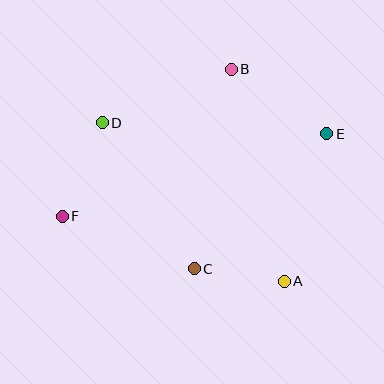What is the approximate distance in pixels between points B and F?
The distance between B and F is approximately 224 pixels.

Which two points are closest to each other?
Points A and C are closest to each other.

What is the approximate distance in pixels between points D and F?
The distance between D and F is approximately 102 pixels.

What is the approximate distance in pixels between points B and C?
The distance between B and C is approximately 203 pixels.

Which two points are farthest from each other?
Points E and F are farthest from each other.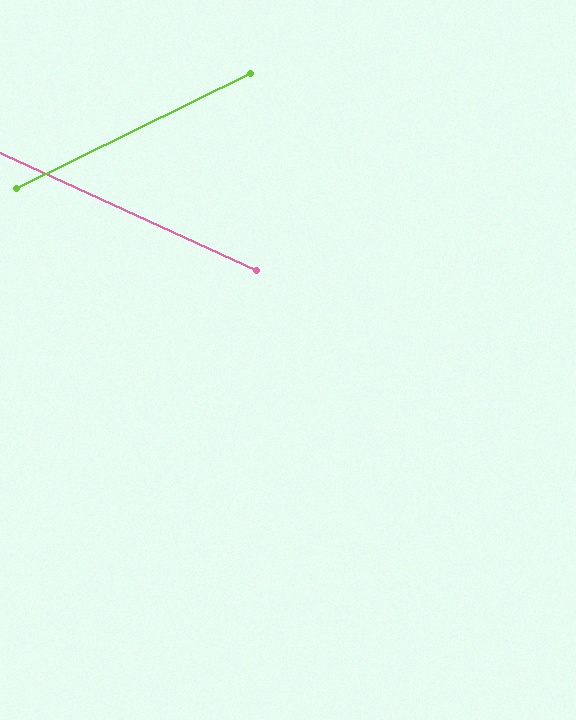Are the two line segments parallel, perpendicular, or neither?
Neither parallel nor perpendicular — they differ by about 51°.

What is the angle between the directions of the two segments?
Approximately 51 degrees.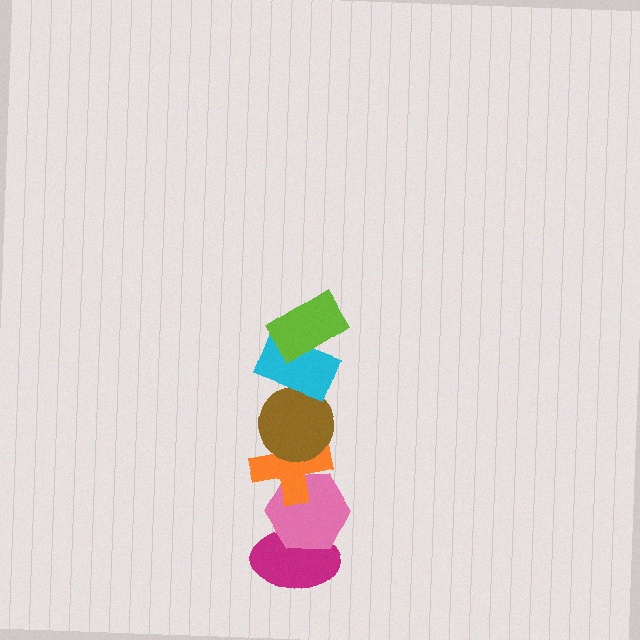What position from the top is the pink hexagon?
The pink hexagon is 5th from the top.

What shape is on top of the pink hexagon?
The orange cross is on top of the pink hexagon.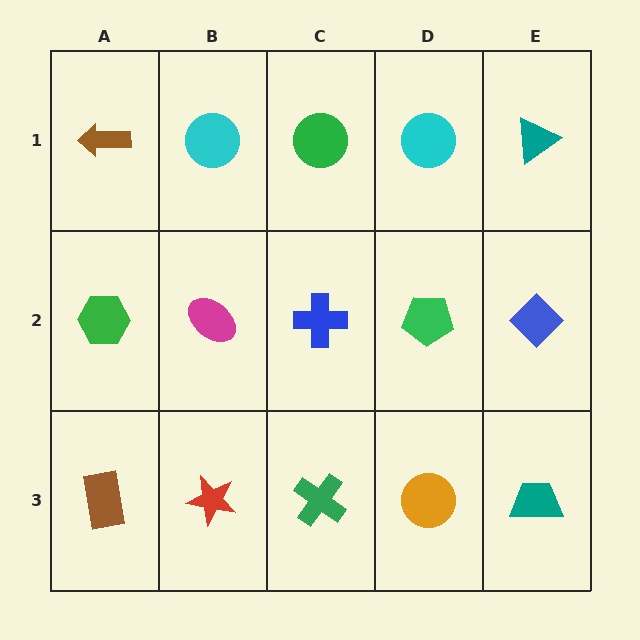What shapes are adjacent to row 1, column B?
A magenta ellipse (row 2, column B), a brown arrow (row 1, column A), a green circle (row 1, column C).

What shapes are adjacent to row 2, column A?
A brown arrow (row 1, column A), a brown rectangle (row 3, column A), a magenta ellipse (row 2, column B).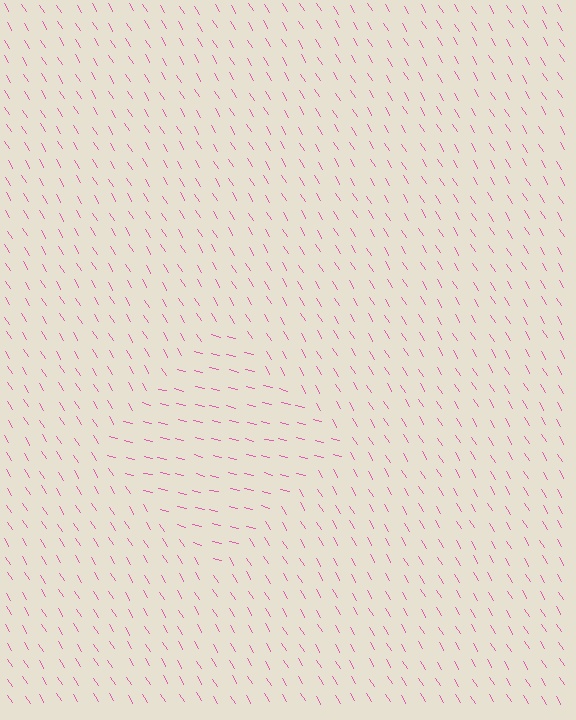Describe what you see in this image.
The image is filled with small pink line segments. A diamond region in the image has lines oriented differently from the surrounding lines, creating a visible texture boundary.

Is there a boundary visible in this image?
Yes, there is a texture boundary formed by a change in line orientation.